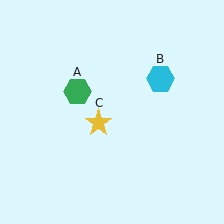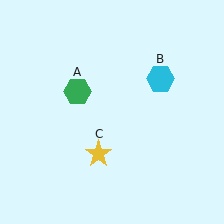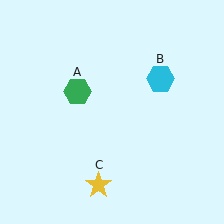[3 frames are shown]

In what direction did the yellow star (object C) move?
The yellow star (object C) moved down.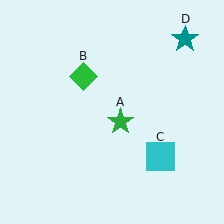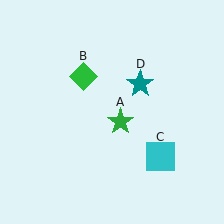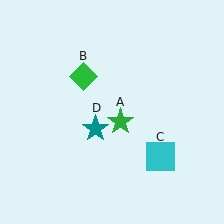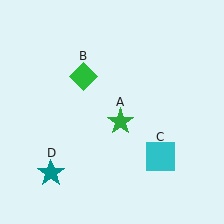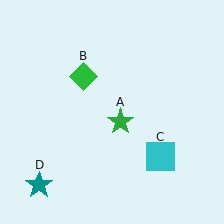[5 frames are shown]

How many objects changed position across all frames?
1 object changed position: teal star (object D).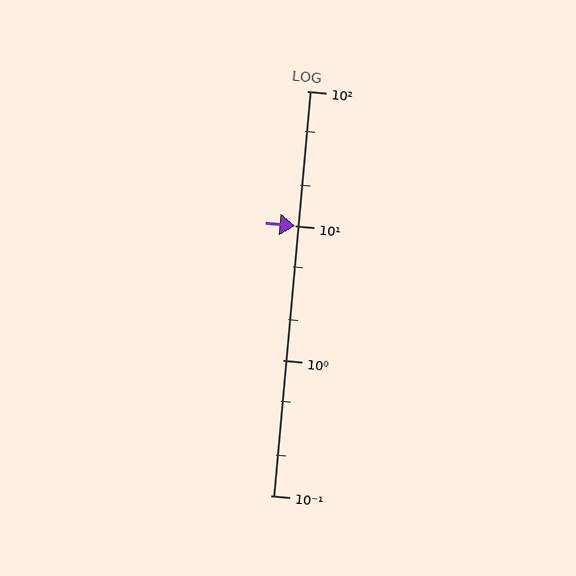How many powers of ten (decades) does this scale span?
The scale spans 3 decades, from 0.1 to 100.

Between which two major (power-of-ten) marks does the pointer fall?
The pointer is between 10 and 100.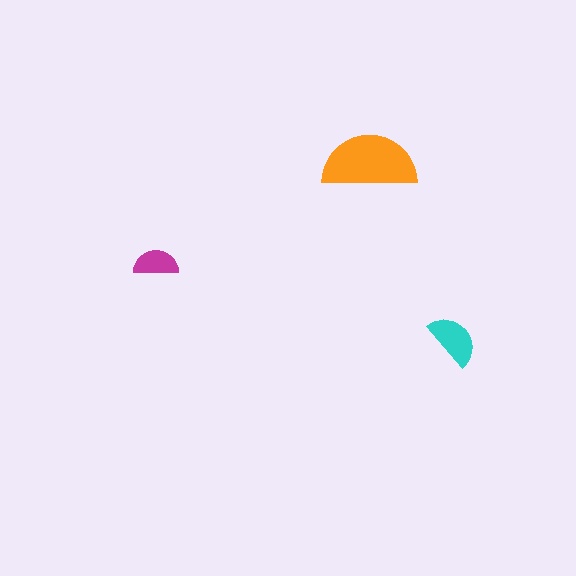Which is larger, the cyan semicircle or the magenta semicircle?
The cyan one.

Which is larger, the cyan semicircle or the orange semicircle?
The orange one.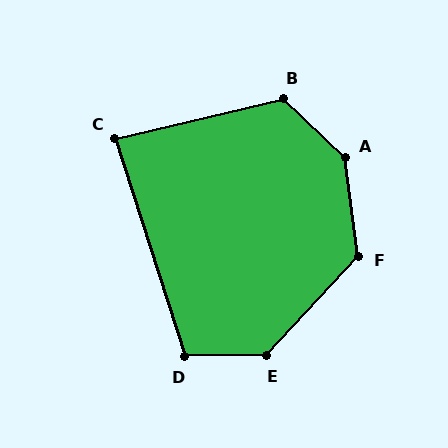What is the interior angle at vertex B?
Approximately 123 degrees (obtuse).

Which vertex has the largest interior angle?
A, at approximately 141 degrees.